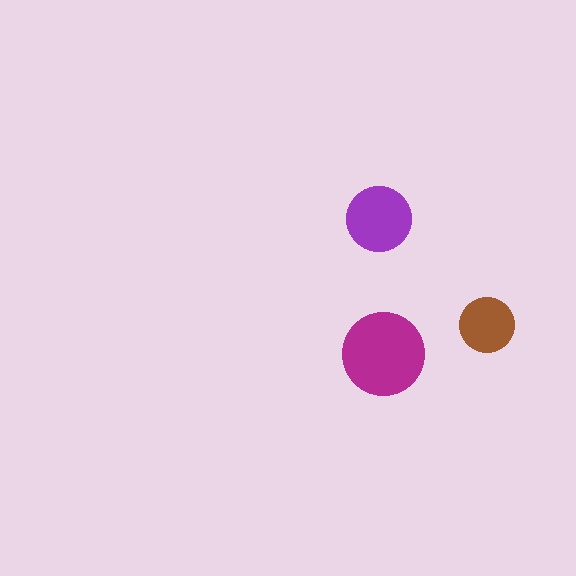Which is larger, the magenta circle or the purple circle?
The magenta one.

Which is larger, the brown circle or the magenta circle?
The magenta one.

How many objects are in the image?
There are 3 objects in the image.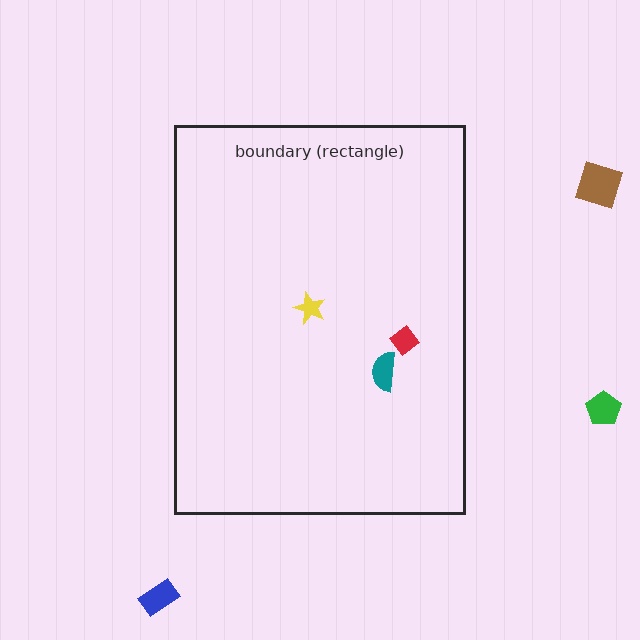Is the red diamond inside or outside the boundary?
Inside.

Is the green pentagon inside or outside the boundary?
Outside.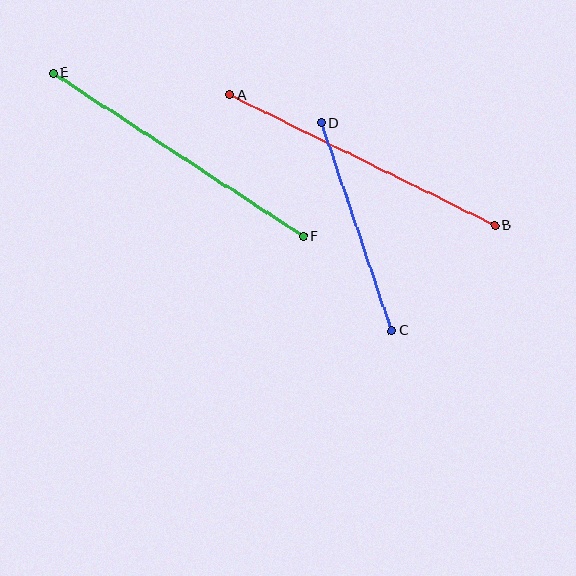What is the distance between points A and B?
The distance is approximately 295 pixels.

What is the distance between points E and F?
The distance is approximately 299 pixels.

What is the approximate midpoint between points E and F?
The midpoint is at approximately (178, 155) pixels.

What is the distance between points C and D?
The distance is approximately 220 pixels.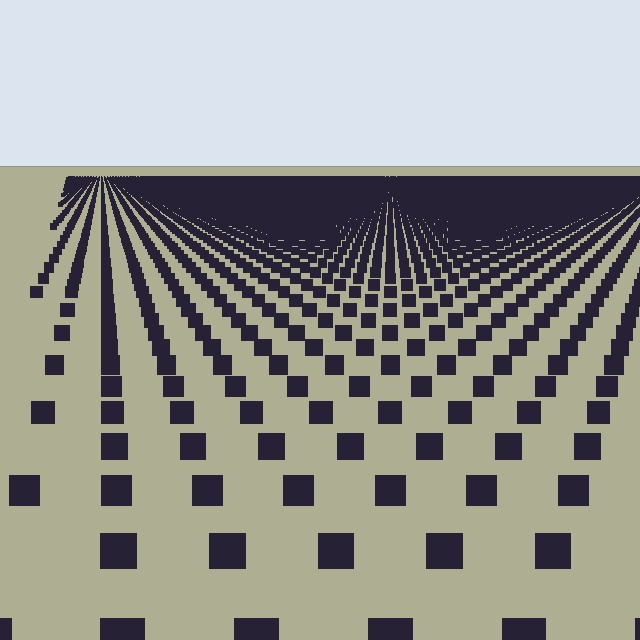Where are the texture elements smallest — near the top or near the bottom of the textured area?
Near the top.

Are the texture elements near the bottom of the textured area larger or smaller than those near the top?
Larger. Near the bottom, elements are closer to the viewer and appear at a bigger on-screen size.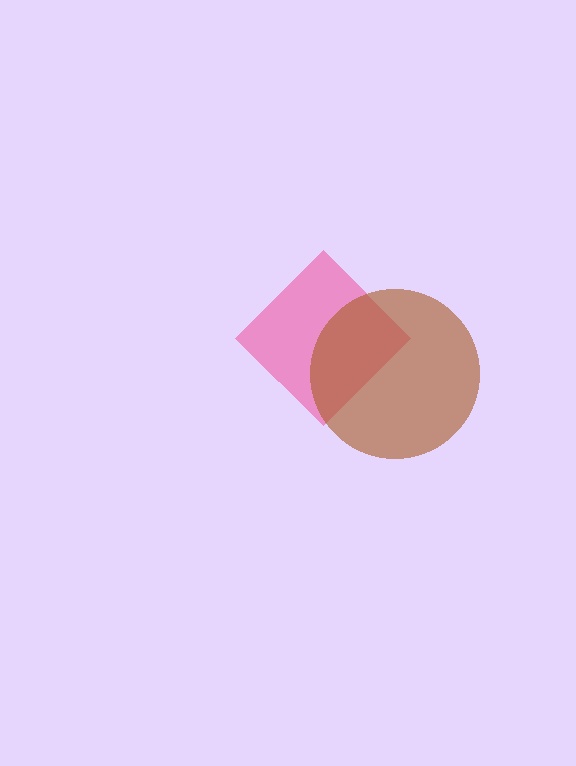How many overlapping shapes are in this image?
There are 2 overlapping shapes in the image.